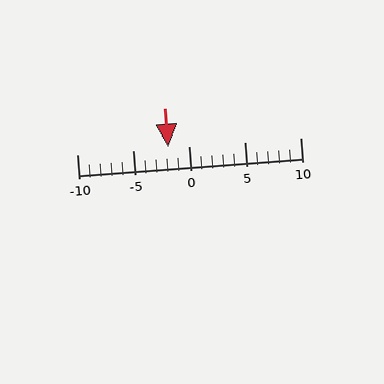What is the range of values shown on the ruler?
The ruler shows values from -10 to 10.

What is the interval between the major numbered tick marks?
The major tick marks are spaced 5 units apart.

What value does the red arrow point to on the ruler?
The red arrow points to approximately -2.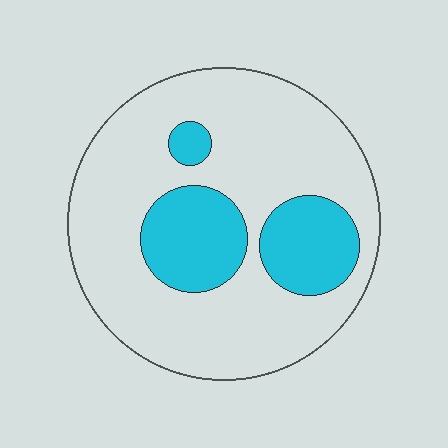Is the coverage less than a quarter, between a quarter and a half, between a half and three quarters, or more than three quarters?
Less than a quarter.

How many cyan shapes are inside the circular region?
3.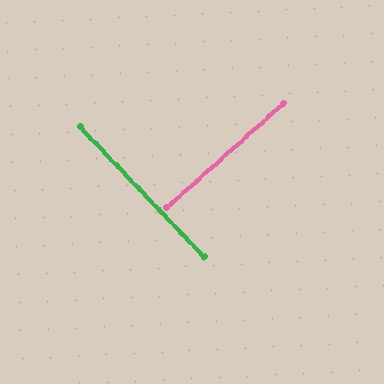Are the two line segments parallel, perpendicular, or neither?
Perpendicular — they meet at approximately 88°.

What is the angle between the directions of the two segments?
Approximately 88 degrees.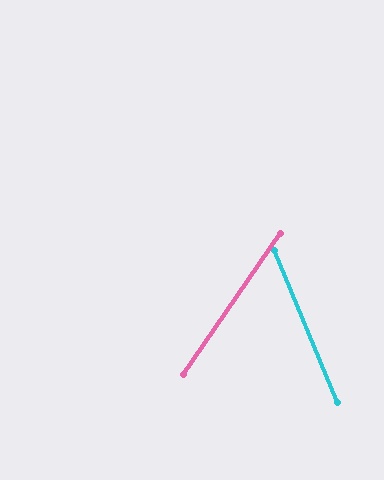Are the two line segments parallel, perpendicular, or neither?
Neither parallel nor perpendicular — they differ by about 57°.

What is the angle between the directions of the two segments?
Approximately 57 degrees.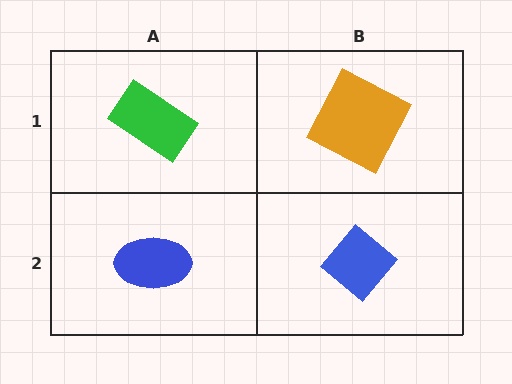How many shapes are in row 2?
2 shapes.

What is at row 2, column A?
A blue ellipse.